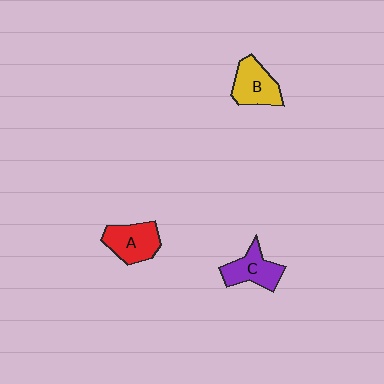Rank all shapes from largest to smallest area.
From largest to smallest: A (red), B (yellow), C (purple).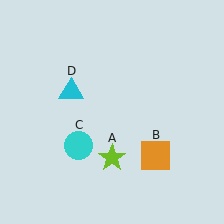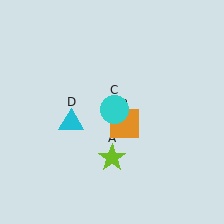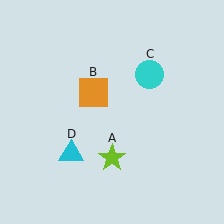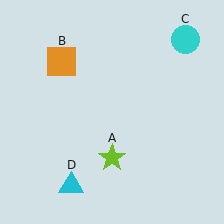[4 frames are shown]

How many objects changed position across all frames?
3 objects changed position: orange square (object B), cyan circle (object C), cyan triangle (object D).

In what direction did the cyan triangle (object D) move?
The cyan triangle (object D) moved down.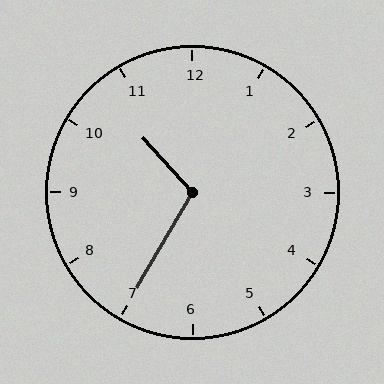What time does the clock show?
10:35.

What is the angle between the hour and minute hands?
Approximately 108 degrees.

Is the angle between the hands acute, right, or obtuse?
It is obtuse.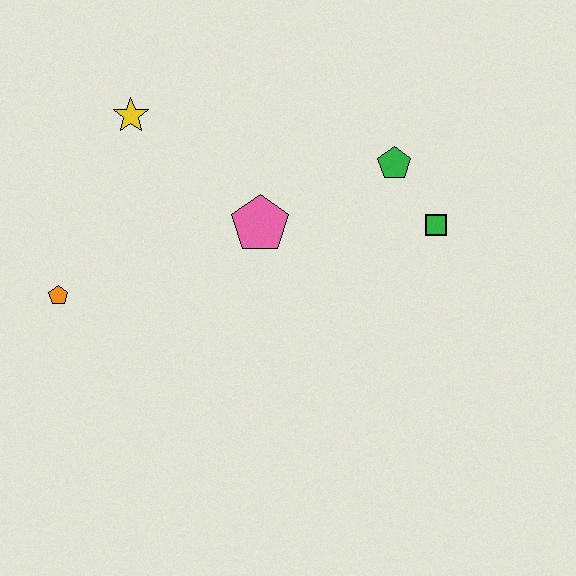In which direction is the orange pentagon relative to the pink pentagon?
The orange pentagon is to the left of the pink pentagon.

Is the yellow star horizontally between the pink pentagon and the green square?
No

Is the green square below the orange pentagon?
No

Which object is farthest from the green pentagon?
The orange pentagon is farthest from the green pentagon.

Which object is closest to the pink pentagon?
The green pentagon is closest to the pink pentagon.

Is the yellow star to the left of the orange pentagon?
No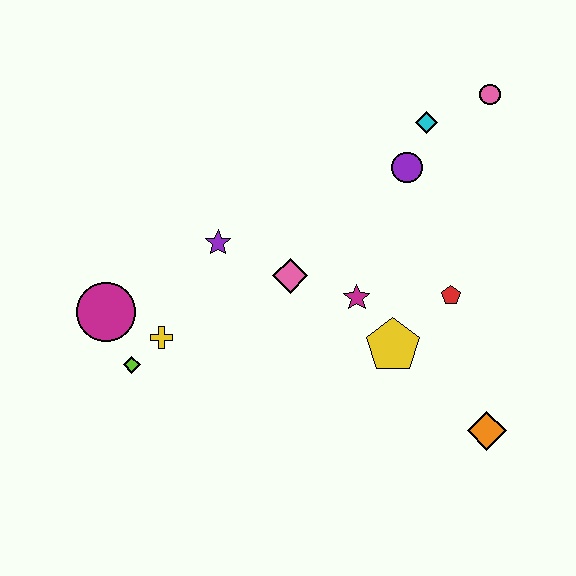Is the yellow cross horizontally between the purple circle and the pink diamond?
No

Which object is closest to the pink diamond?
The magenta star is closest to the pink diamond.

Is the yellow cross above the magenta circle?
No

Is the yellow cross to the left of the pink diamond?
Yes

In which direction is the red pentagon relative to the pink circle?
The red pentagon is below the pink circle.